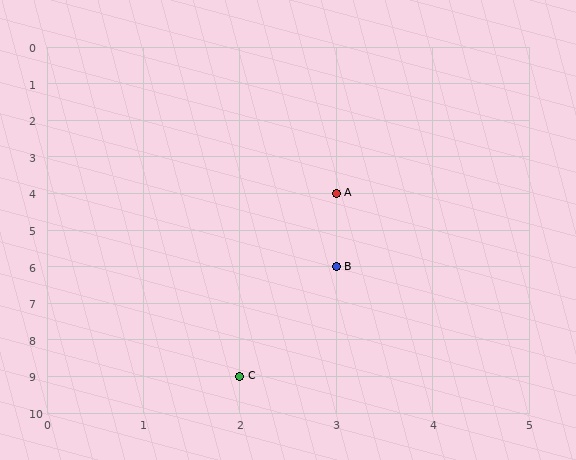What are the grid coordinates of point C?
Point C is at grid coordinates (2, 9).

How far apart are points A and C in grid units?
Points A and C are 1 column and 5 rows apart (about 5.1 grid units diagonally).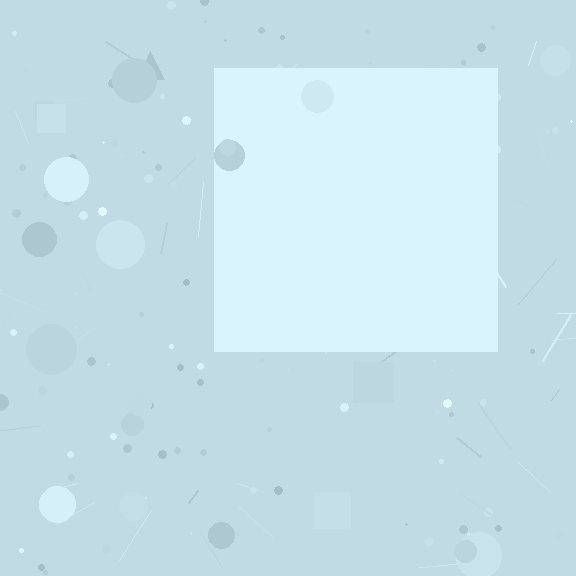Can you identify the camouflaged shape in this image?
The camouflaged shape is a square.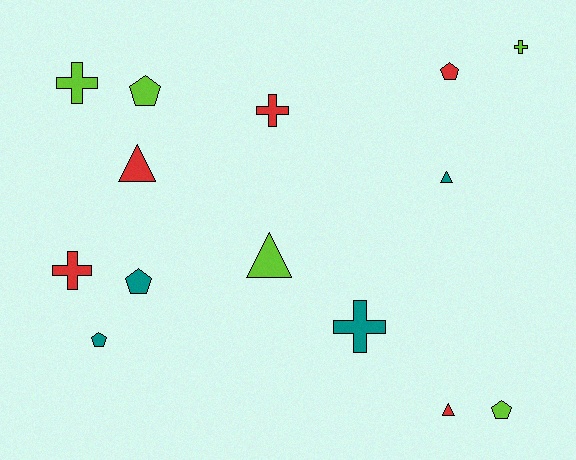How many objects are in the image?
There are 14 objects.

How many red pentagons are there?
There is 1 red pentagon.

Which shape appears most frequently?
Cross, with 5 objects.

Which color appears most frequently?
Lime, with 5 objects.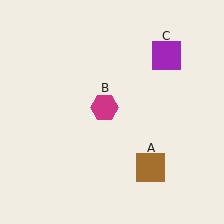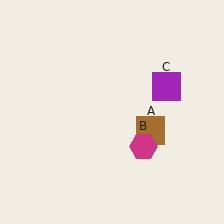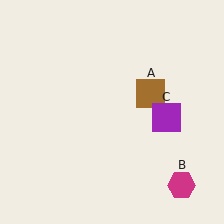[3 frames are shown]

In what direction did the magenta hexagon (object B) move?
The magenta hexagon (object B) moved down and to the right.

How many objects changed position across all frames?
3 objects changed position: brown square (object A), magenta hexagon (object B), purple square (object C).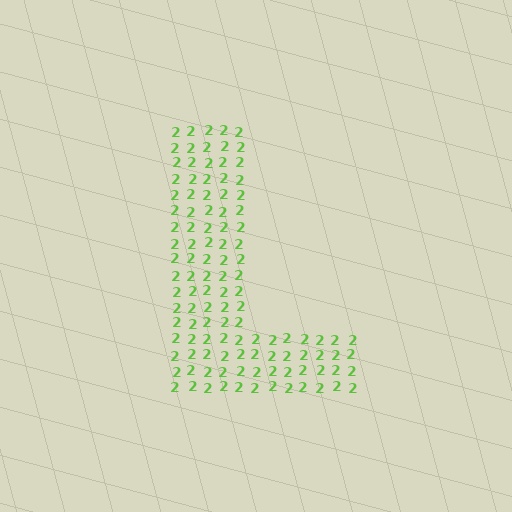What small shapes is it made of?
It is made of small digit 2's.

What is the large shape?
The large shape is the letter L.